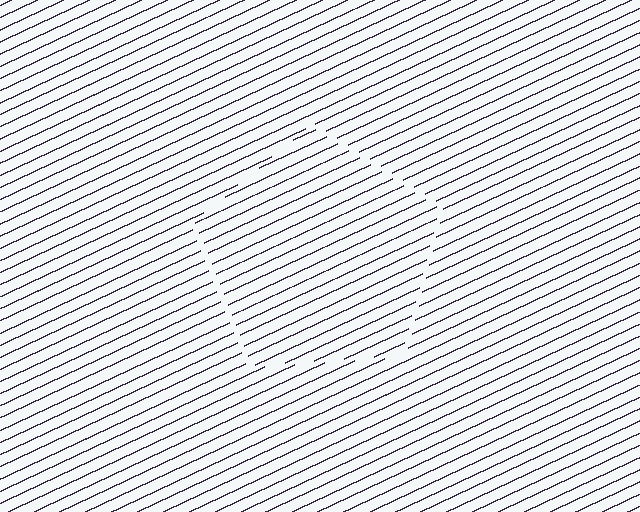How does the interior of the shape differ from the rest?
The interior of the shape contains the same grating, shifted by half a period — the contour is defined by the phase discontinuity where line-ends from the inner and outer gratings abut.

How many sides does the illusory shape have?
5 sides — the line-ends trace a pentagon.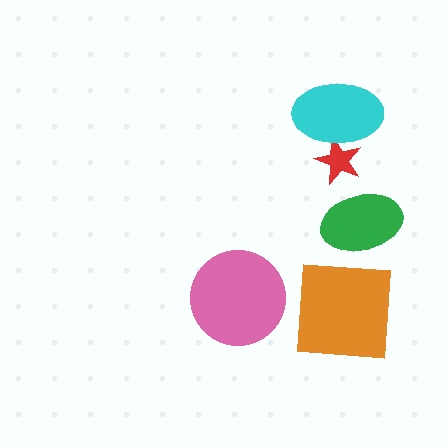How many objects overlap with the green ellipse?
0 objects overlap with the green ellipse.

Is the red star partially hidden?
Yes, it is partially covered by another shape.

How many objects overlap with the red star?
1 object overlaps with the red star.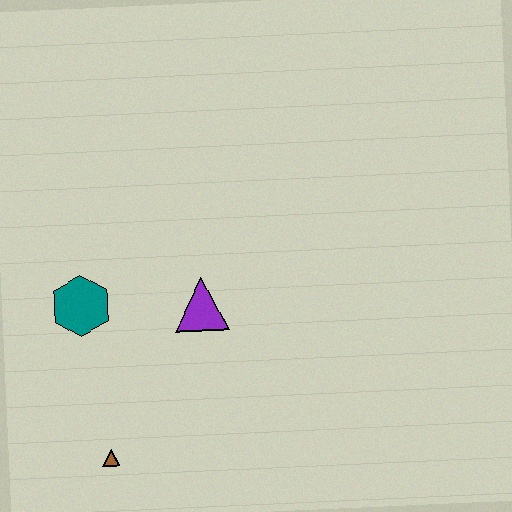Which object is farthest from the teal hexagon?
The brown triangle is farthest from the teal hexagon.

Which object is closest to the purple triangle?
The teal hexagon is closest to the purple triangle.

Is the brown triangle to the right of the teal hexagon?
Yes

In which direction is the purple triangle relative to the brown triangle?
The purple triangle is above the brown triangle.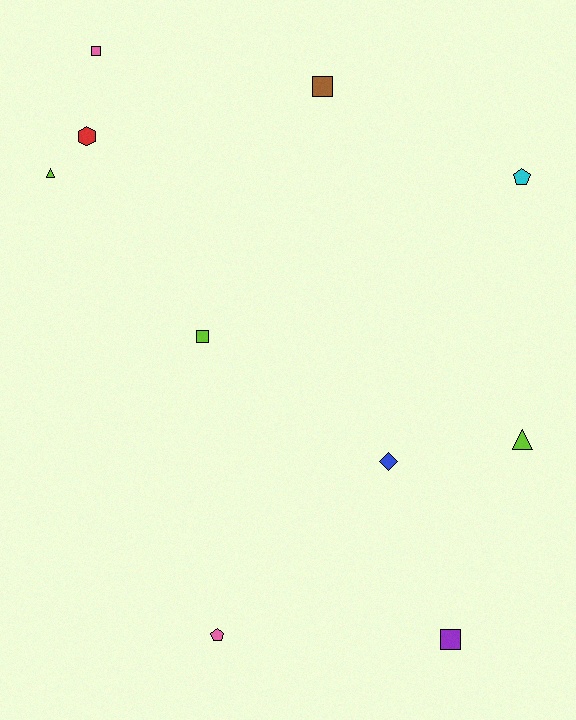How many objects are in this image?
There are 10 objects.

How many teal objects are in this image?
There are no teal objects.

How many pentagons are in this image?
There are 2 pentagons.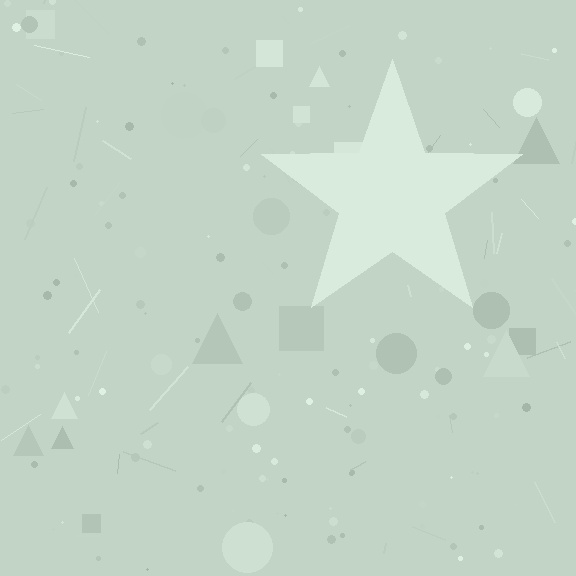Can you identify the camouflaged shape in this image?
The camouflaged shape is a star.